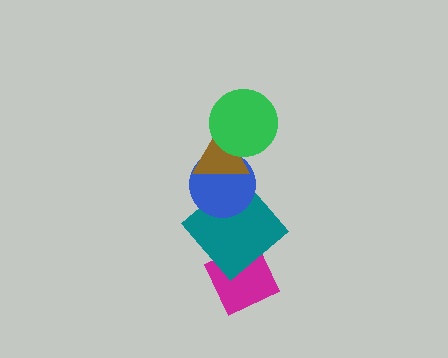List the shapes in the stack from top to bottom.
From top to bottom: the green circle, the brown triangle, the blue circle, the teal diamond, the magenta diamond.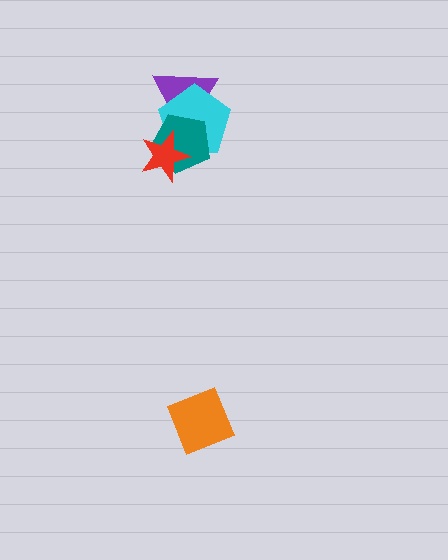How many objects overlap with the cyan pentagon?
3 objects overlap with the cyan pentagon.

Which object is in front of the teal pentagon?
The red star is in front of the teal pentagon.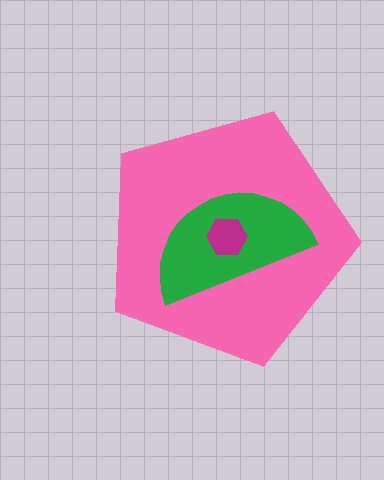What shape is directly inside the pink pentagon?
The green semicircle.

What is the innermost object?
The magenta hexagon.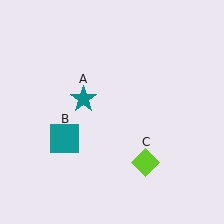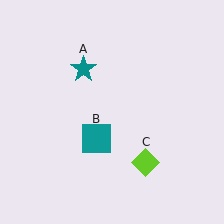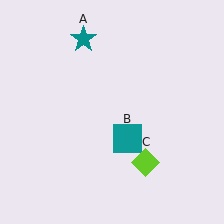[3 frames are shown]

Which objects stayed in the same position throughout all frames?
Lime diamond (object C) remained stationary.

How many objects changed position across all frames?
2 objects changed position: teal star (object A), teal square (object B).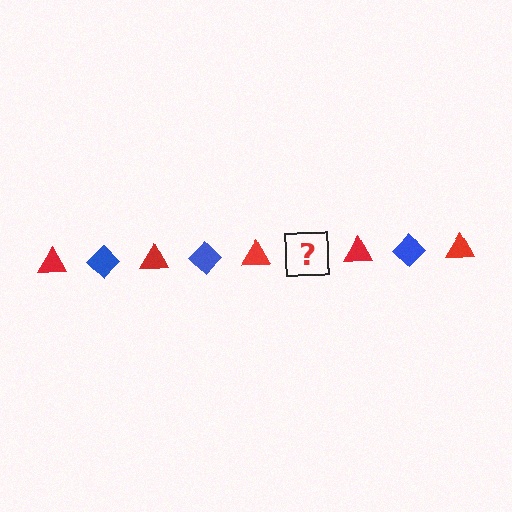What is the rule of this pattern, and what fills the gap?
The rule is that the pattern alternates between red triangle and blue diamond. The gap should be filled with a blue diamond.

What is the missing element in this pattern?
The missing element is a blue diamond.